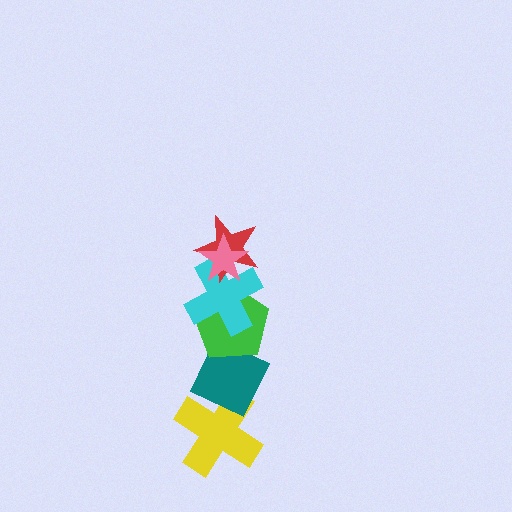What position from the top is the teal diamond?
The teal diamond is 5th from the top.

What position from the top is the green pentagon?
The green pentagon is 4th from the top.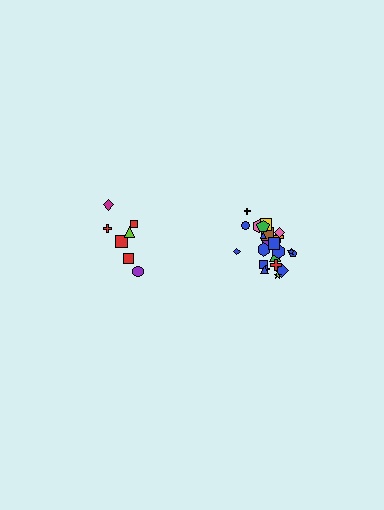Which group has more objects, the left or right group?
The right group.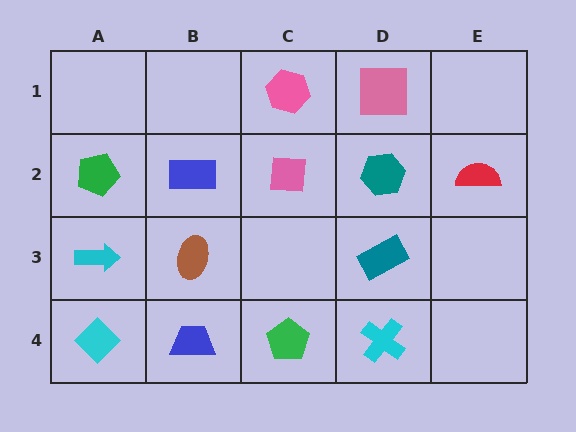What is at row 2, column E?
A red semicircle.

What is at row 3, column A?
A cyan arrow.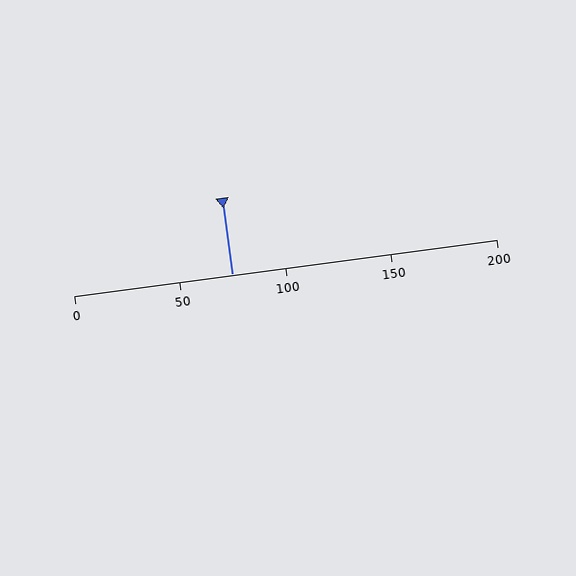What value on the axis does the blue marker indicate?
The marker indicates approximately 75.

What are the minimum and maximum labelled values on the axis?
The axis runs from 0 to 200.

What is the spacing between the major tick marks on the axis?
The major ticks are spaced 50 apart.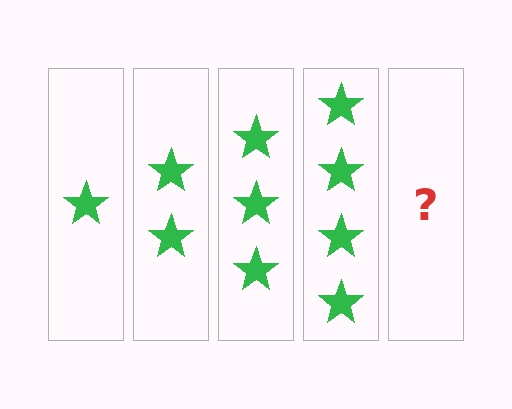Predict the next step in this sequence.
The next step is 5 stars.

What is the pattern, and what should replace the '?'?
The pattern is that each step adds one more star. The '?' should be 5 stars.